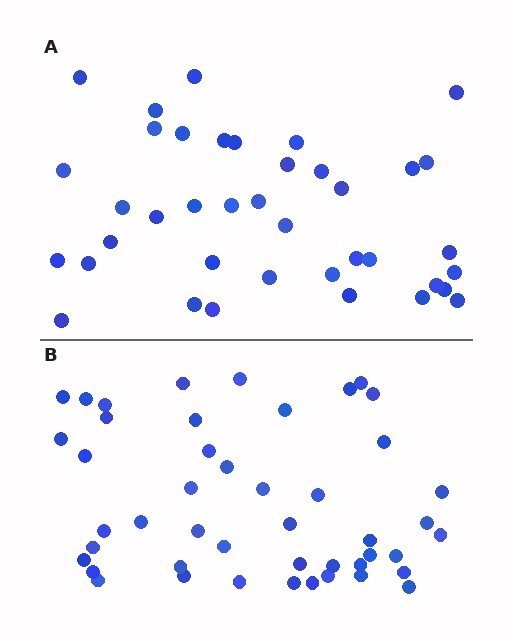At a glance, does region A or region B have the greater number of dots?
Region B (the bottom region) has more dots.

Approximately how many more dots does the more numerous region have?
Region B has roughly 8 or so more dots than region A.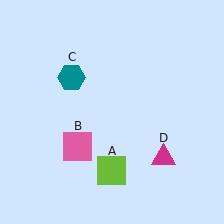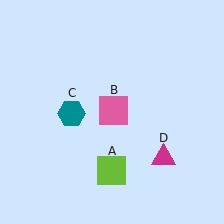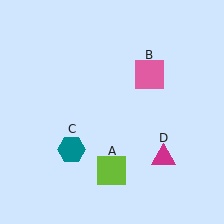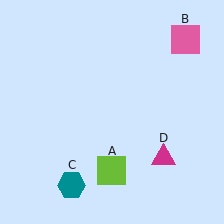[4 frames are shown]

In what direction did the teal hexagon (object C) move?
The teal hexagon (object C) moved down.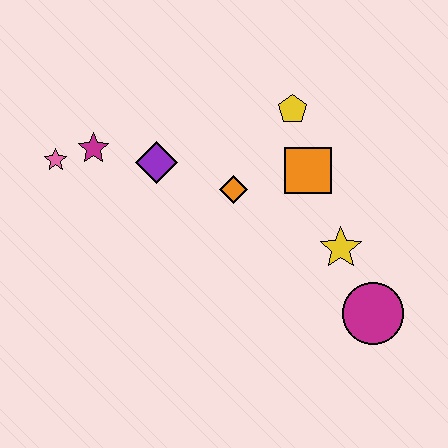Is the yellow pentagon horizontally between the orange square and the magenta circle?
No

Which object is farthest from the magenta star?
The magenta circle is farthest from the magenta star.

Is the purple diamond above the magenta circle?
Yes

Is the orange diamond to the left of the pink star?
No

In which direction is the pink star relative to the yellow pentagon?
The pink star is to the left of the yellow pentagon.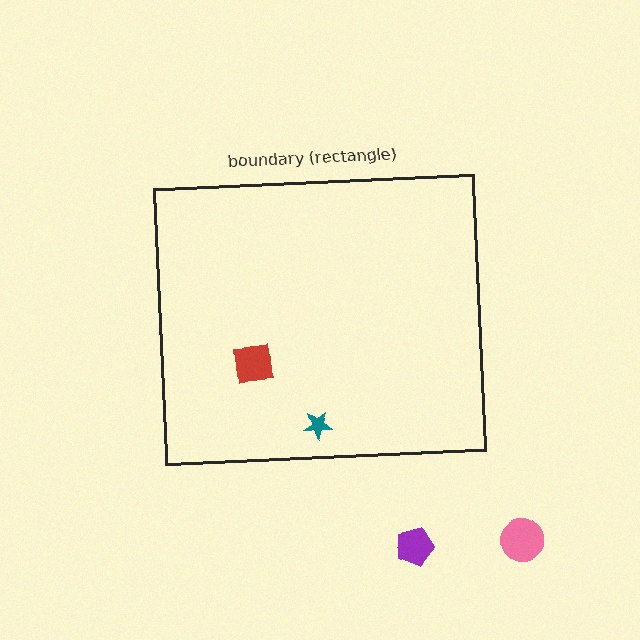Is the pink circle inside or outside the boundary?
Outside.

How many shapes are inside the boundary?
2 inside, 2 outside.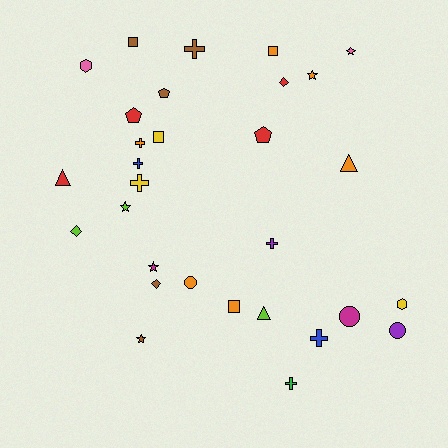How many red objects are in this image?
There are 4 red objects.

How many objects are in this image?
There are 30 objects.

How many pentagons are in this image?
There are 3 pentagons.